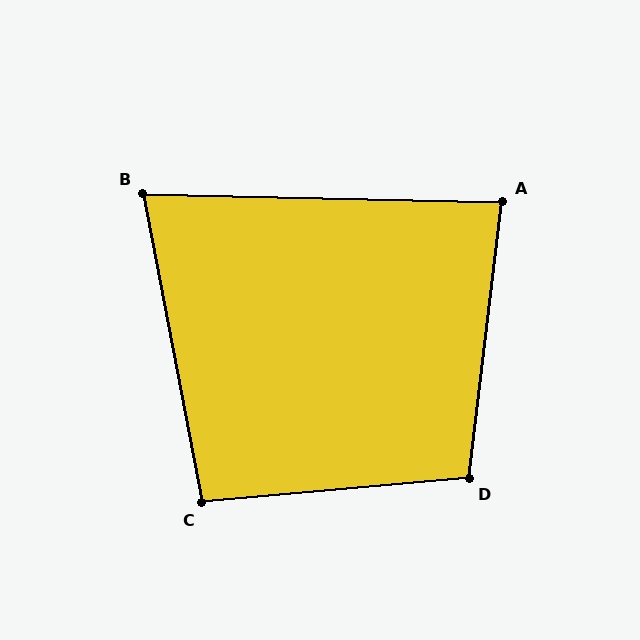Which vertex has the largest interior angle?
D, at approximately 102 degrees.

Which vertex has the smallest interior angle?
B, at approximately 78 degrees.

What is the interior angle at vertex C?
Approximately 96 degrees (obtuse).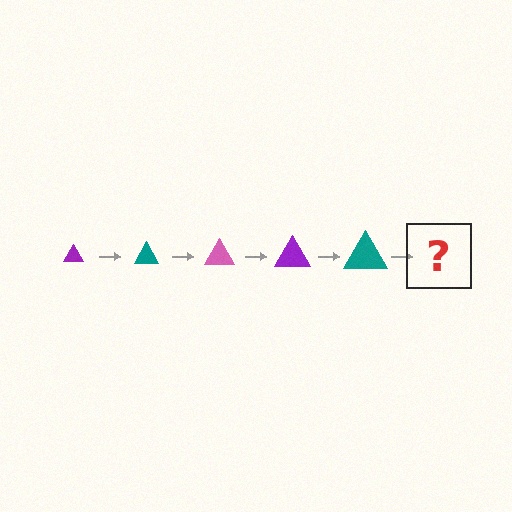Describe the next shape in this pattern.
It should be a pink triangle, larger than the previous one.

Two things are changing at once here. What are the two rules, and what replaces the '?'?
The two rules are that the triangle grows larger each step and the color cycles through purple, teal, and pink. The '?' should be a pink triangle, larger than the previous one.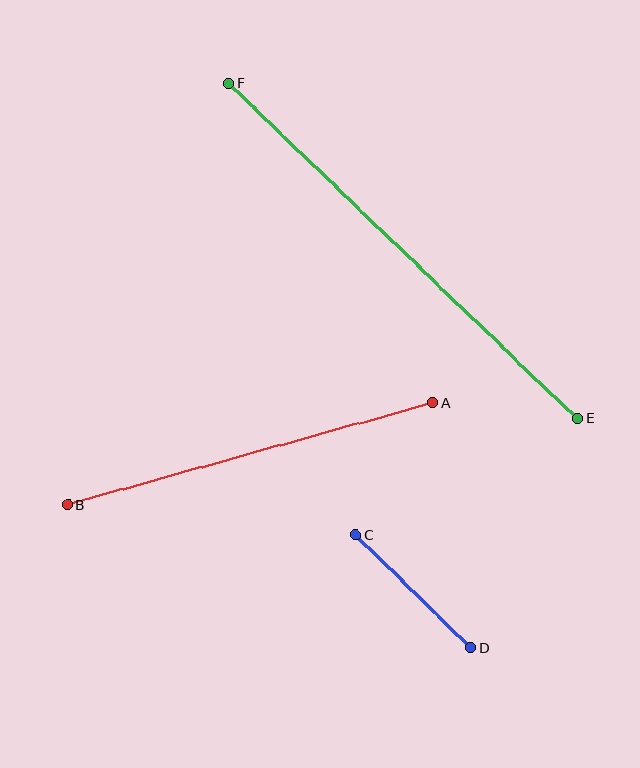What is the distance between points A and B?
The distance is approximately 379 pixels.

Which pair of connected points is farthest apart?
Points E and F are farthest apart.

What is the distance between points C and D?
The distance is approximately 161 pixels.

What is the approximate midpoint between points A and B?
The midpoint is at approximately (250, 454) pixels.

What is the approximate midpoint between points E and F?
The midpoint is at approximately (403, 251) pixels.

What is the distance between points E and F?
The distance is approximately 484 pixels.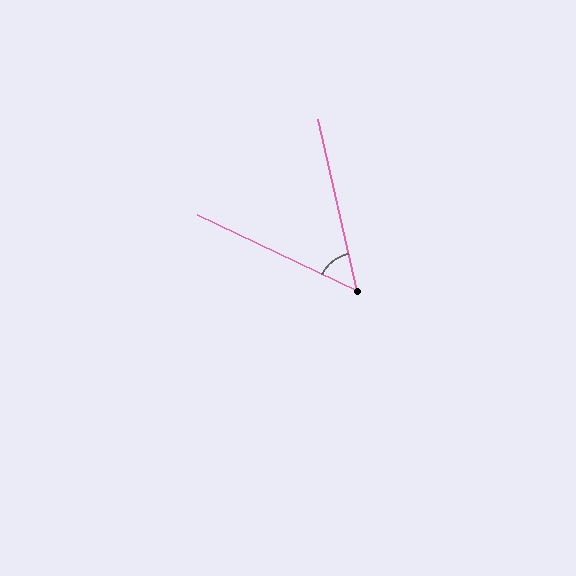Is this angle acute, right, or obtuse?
It is acute.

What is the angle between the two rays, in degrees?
Approximately 52 degrees.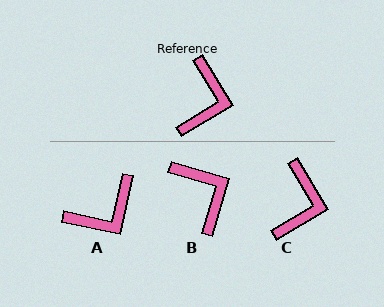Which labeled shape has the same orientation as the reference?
C.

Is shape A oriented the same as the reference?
No, it is off by about 43 degrees.